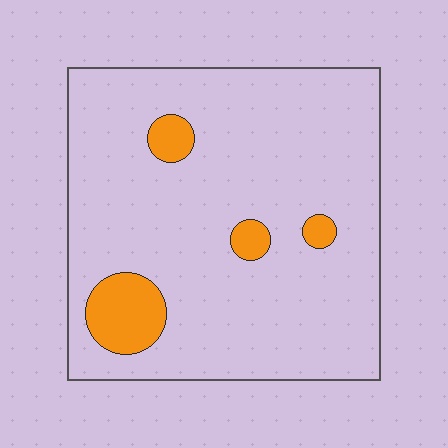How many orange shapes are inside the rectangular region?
4.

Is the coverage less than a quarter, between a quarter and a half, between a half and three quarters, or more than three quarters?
Less than a quarter.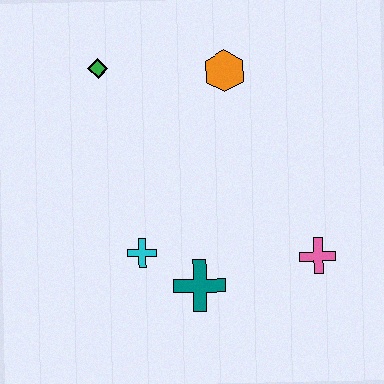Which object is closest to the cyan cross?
The teal cross is closest to the cyan cross.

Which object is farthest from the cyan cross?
The orange hexagon is farthest from the cyan cross.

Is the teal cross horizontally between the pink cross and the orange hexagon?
No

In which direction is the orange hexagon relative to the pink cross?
The orange hexagon is above the pink cross.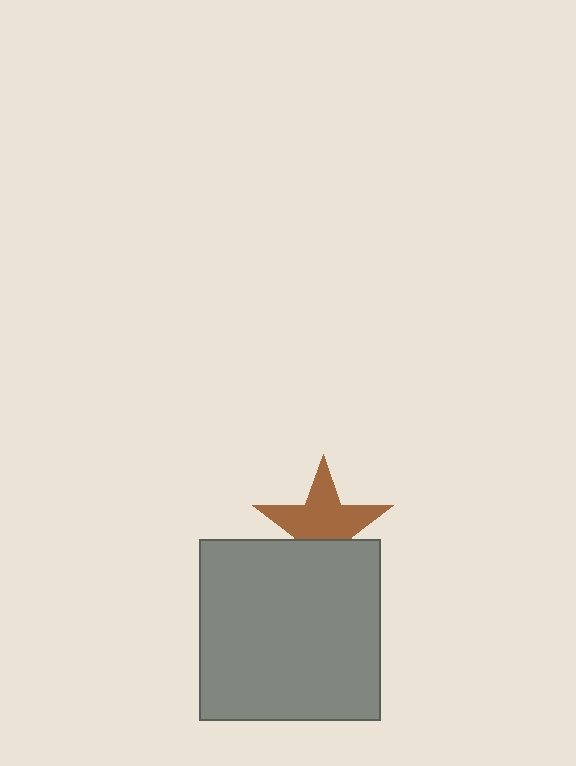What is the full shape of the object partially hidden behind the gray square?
The partially hidden object is a brown star.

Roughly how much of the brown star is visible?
About half of it is visible (roughly 65%).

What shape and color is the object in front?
The object in front is a gray square.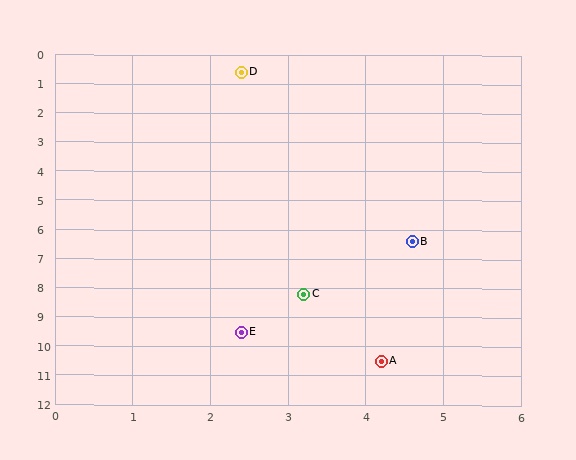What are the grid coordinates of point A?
Point A is at approximately (4.2, 10.5).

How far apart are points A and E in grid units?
Points A and E are about 2.1 grid units apart.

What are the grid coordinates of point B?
Point B is at approximately (4.6, 6.4).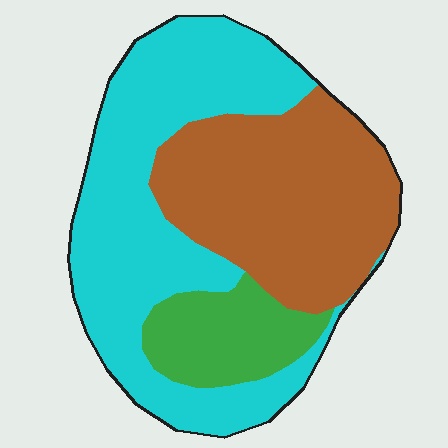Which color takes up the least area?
Green, at roughly 15%.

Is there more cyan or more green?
Cyan.